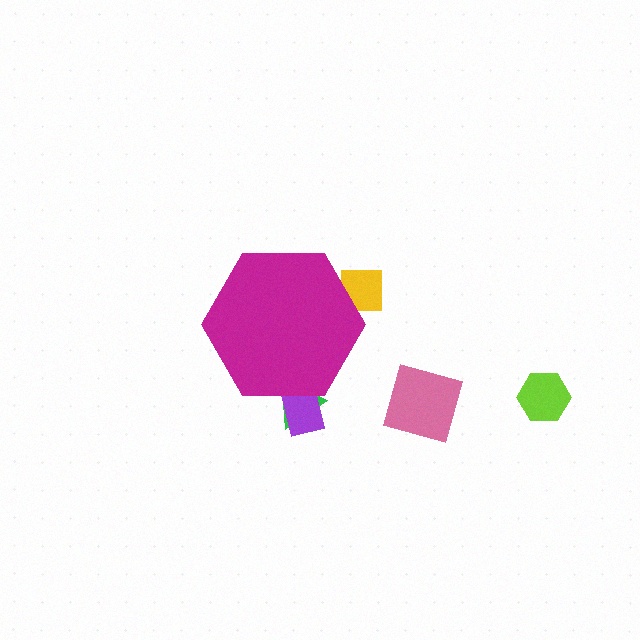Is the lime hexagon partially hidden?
No, the lime hexagon is fully visible.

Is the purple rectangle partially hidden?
Yes, the purple rectangle is partially hidden behind the magenta hexagon.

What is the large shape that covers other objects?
A magenta hexagon.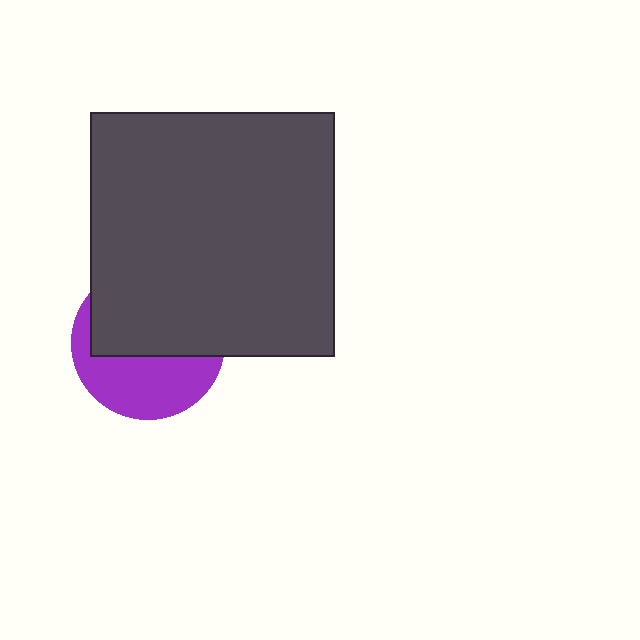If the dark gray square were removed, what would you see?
You would see the complete purple circle.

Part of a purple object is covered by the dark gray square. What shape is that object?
It is a circle.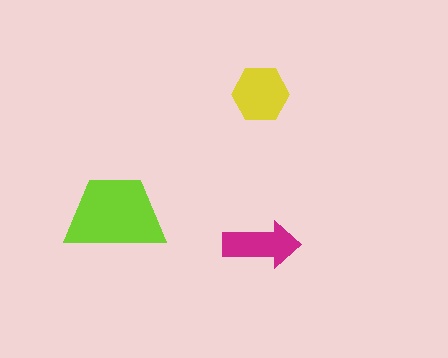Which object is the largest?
The lime trapezoid.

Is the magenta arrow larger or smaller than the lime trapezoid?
Smaller.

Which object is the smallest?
The magenta arrow.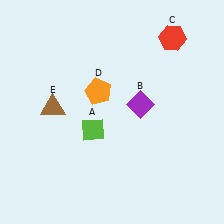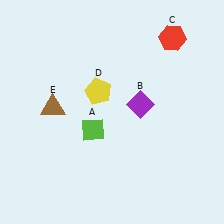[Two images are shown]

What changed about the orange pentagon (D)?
In Image 1, D is orange. In Image 2, it changed to yellow.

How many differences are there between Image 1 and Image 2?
There is 1 difference between the two images.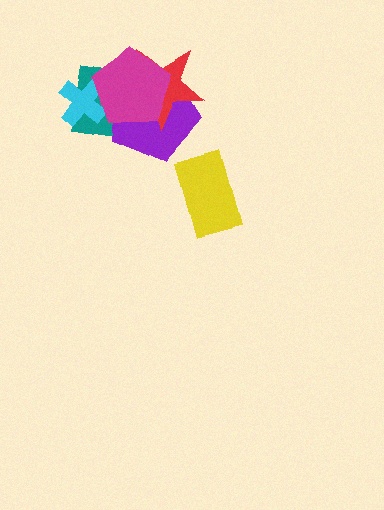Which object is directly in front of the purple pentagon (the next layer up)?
The red star is directly in front of the purple pentagon.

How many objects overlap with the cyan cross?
2 objects overlap with the cyan cross.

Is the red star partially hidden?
Yes, it is partially covered by another shape.